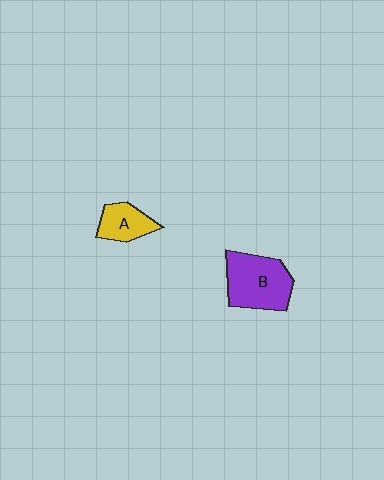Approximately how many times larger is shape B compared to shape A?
Approximately 1.9 times.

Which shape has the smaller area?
Shape A (yellow).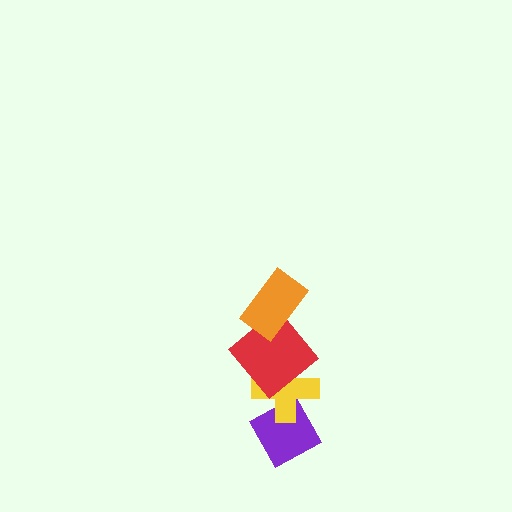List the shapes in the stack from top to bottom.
From top to bottom: the orange rectangle, the red diamond, the yellow cross, the purple diamond.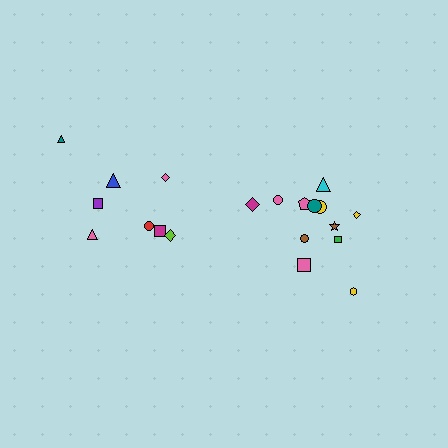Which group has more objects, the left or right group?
The right group.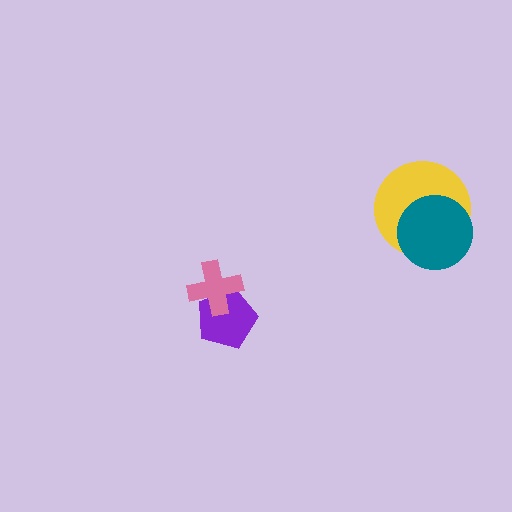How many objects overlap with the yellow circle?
1 object overlaps with the yellow circle.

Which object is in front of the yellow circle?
The teal circle is in front of the yellow circle.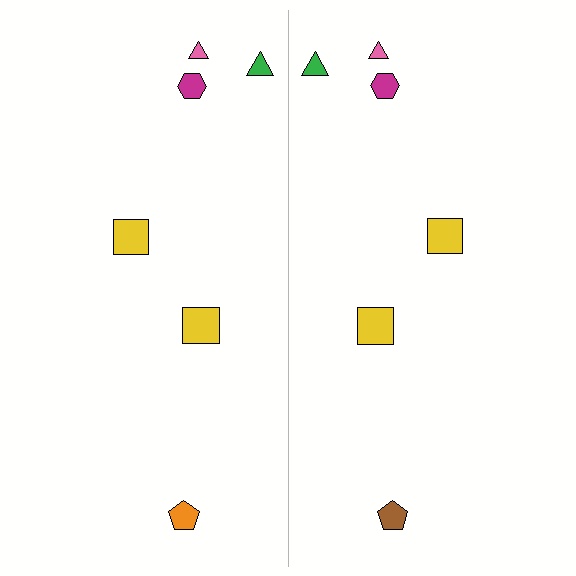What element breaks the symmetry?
The brown pentagon on the right side breaks the symmetry — its mirror counterpart is orange.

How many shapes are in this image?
There are 12 shapes in this image.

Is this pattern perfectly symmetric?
No, the pattern is not perfectly symmetric. The brown pentagon on the right side breaks the symmetry — its mirror counterpart is orange.